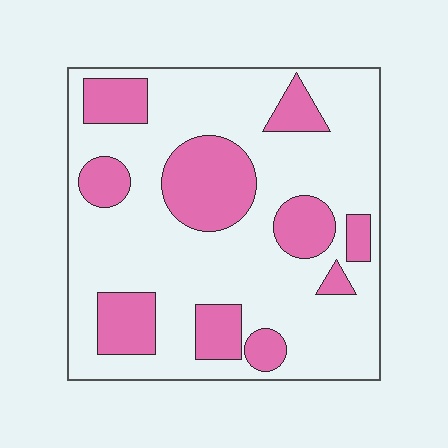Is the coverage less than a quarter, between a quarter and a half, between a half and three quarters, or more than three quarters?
Between a quarter and a half.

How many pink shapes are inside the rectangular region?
10.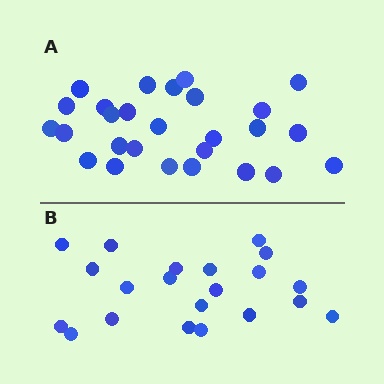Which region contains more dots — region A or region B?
Region A (the top region) has more dots.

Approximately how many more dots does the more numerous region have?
Region A has about 6 more dots than region B.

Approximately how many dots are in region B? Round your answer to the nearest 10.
About 20 dots. (The exact count is 21, which rounds to 20.)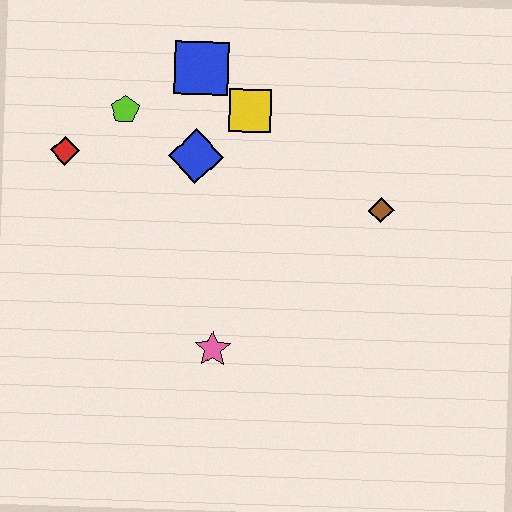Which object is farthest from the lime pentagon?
The brown diamond is farthest from the lime pentagon.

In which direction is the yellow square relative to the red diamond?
The yellow square is to the right of the red diamond.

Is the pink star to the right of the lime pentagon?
Yes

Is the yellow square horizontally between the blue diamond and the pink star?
No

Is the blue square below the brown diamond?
No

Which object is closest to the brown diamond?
The yellow square is closest to the brown diamond.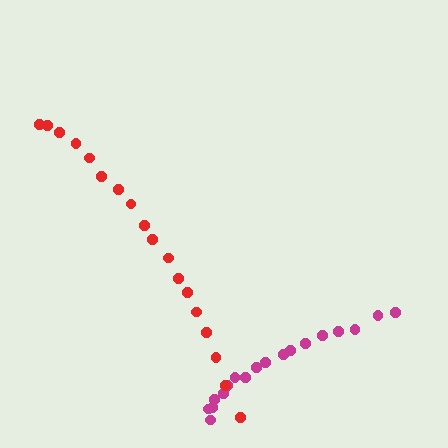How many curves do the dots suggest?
There are 2 distinct paths.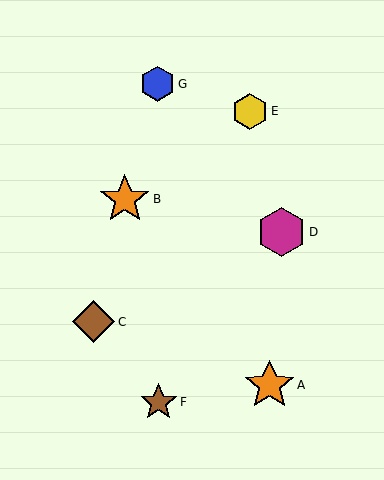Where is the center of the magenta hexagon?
The center of the magenta hexagon is at (282, 232).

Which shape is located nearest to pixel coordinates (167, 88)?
The blue hexagon (labeled G) at (157, 84) is nearest to that location.